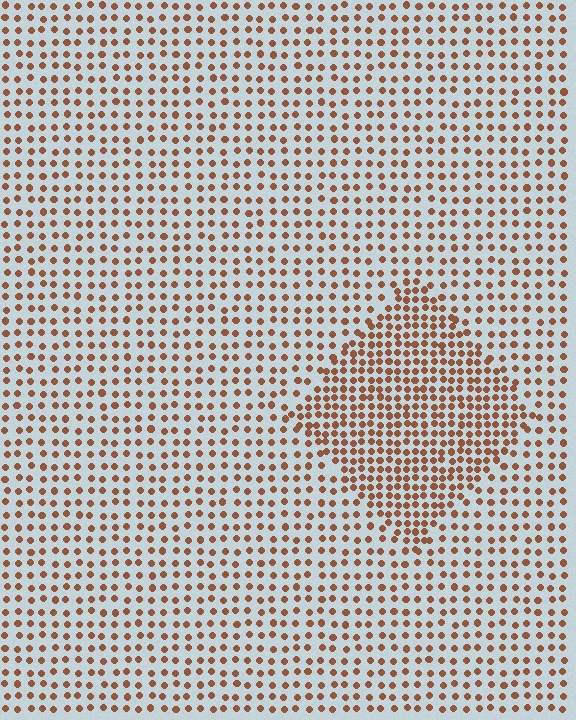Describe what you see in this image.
The image contains small brown elements arranged at two different densities. A diamond-shaped region is visible where the elements are more densely packed than the surrounding area.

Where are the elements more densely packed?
The elements are more densely packed inside the diamond boundary.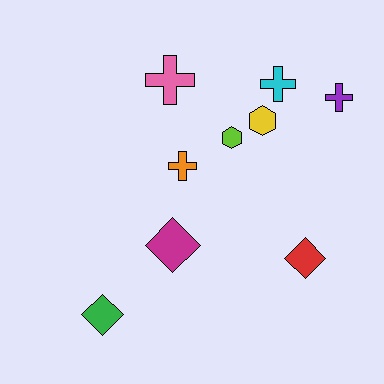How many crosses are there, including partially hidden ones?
There are 4 crosses.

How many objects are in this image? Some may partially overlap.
There are 9 objects.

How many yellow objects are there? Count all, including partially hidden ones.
There is 1 yellow object.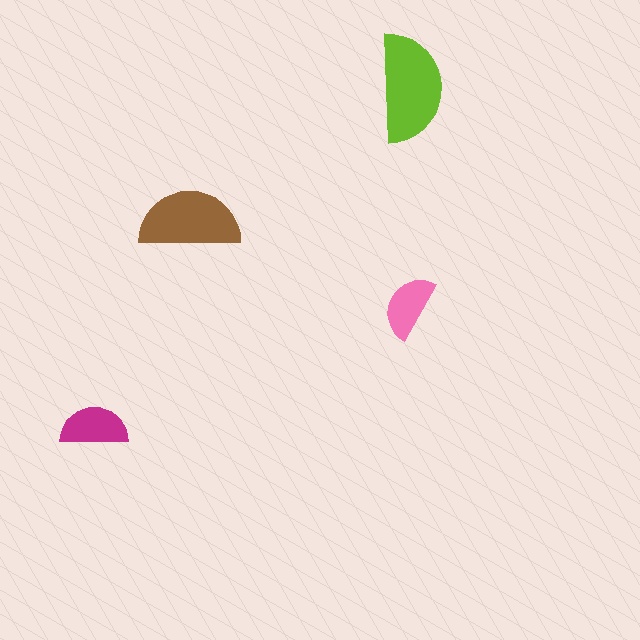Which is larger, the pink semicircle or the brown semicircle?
The brown one.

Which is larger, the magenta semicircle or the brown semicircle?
The brown one.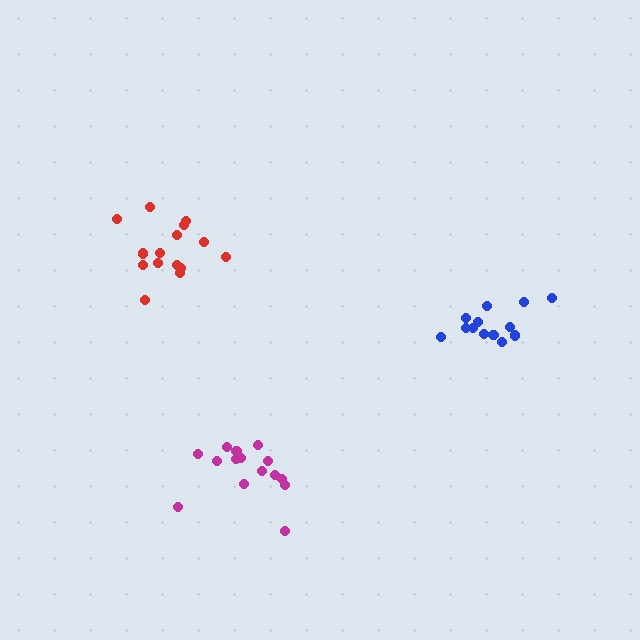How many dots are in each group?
Group 1: 13 dots, Group 2: 15 dots, Group 3: 15 dots (43 total).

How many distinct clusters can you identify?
There are 3 distinct clusters.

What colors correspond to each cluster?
The clusters are colored: blue, red, magenta.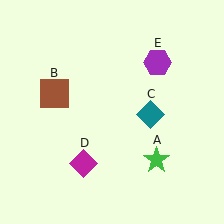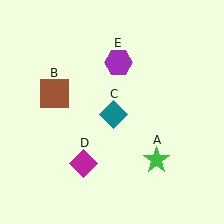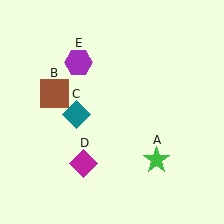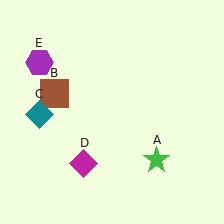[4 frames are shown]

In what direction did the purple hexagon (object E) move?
The purple hexagon (object E) moved left.